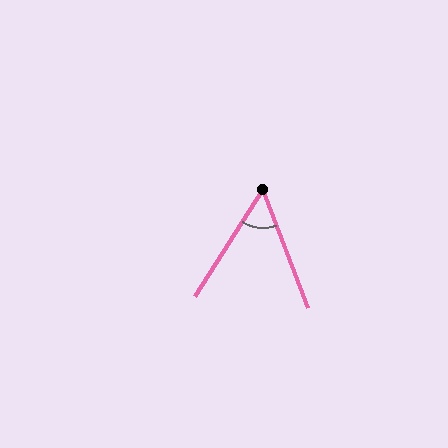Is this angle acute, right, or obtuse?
It is acute.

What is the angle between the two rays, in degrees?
Approximately 53 degrees.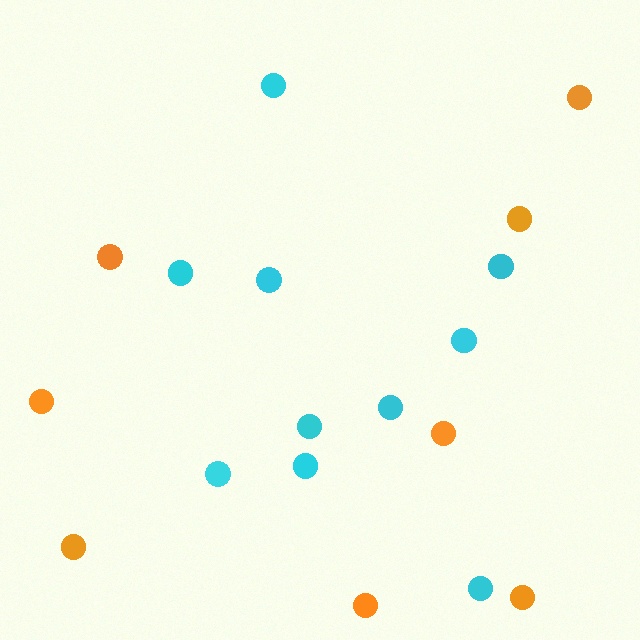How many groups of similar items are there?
There are 2 groups: one group of cyan circles (10) and one group of orange circles (8).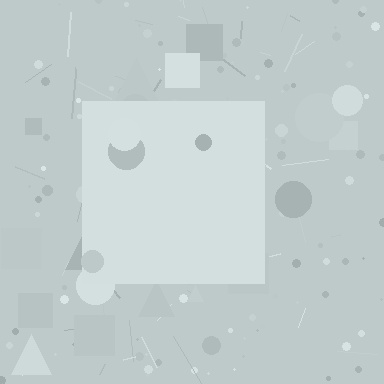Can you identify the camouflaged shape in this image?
The camouflaged shape is a square.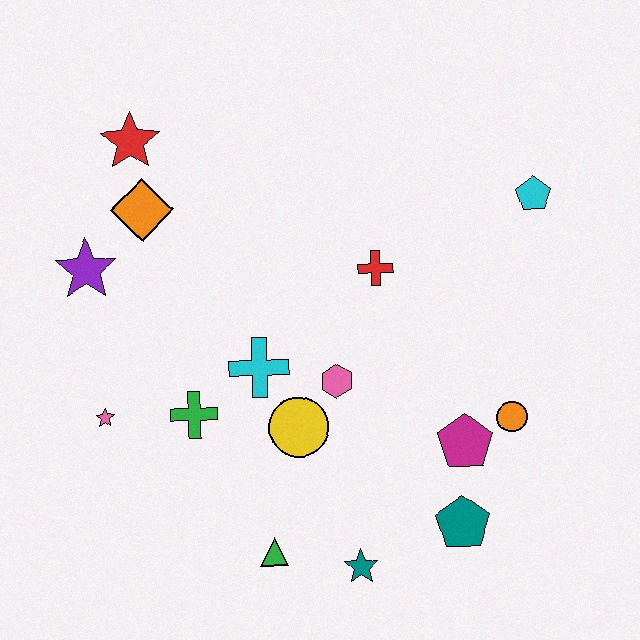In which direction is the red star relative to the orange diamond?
The red star is above the orange diamond.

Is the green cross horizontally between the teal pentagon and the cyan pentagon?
No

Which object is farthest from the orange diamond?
The teal pentagon is farthest from the orange diamond.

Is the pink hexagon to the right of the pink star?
Yes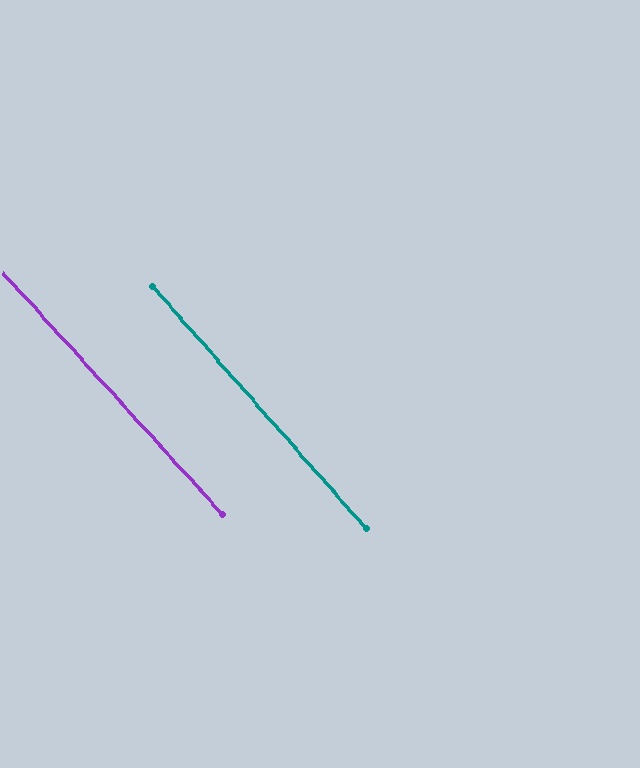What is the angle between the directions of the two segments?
Approximately 1 degree.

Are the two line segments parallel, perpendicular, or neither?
Parallel — their directions differ by only 1.0°.